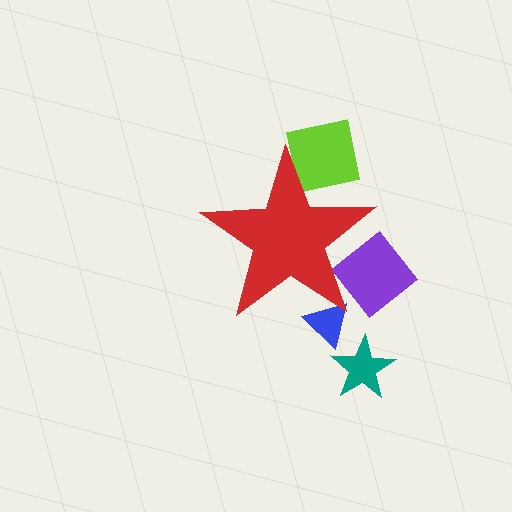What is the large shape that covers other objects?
A red star.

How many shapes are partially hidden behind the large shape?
3 shapes are partially hidden.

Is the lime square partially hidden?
Yes, the lime square is partially hidden behind the red star.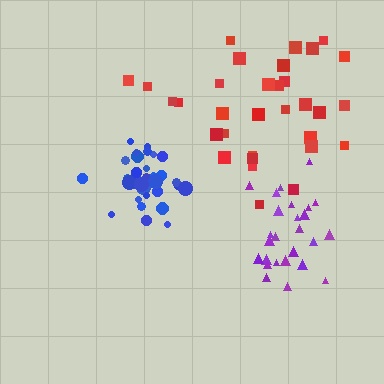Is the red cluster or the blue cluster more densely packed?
Blue.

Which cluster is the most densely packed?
Blue.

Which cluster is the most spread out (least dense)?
Red.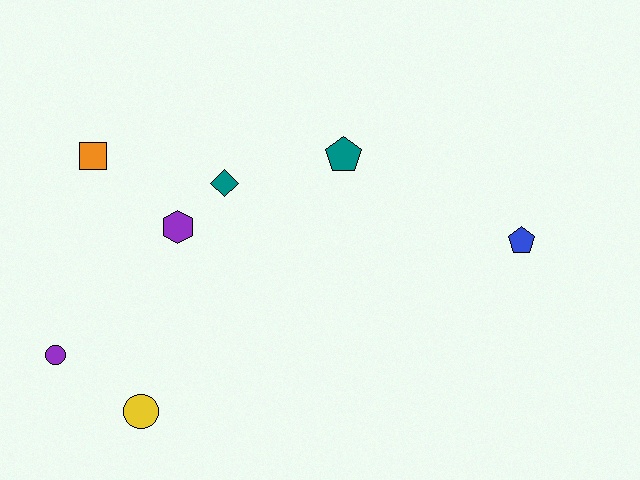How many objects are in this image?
There are 7 objects.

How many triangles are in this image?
There are no triangles.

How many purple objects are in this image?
There are 2 purple objects.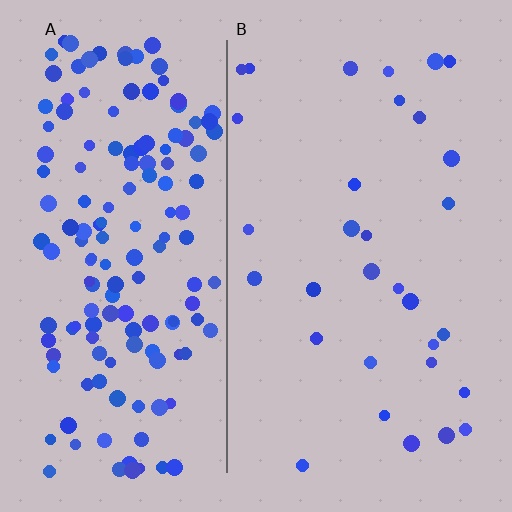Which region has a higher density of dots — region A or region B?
A (the left).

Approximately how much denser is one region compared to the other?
Approximately 5.1× — region A over region B.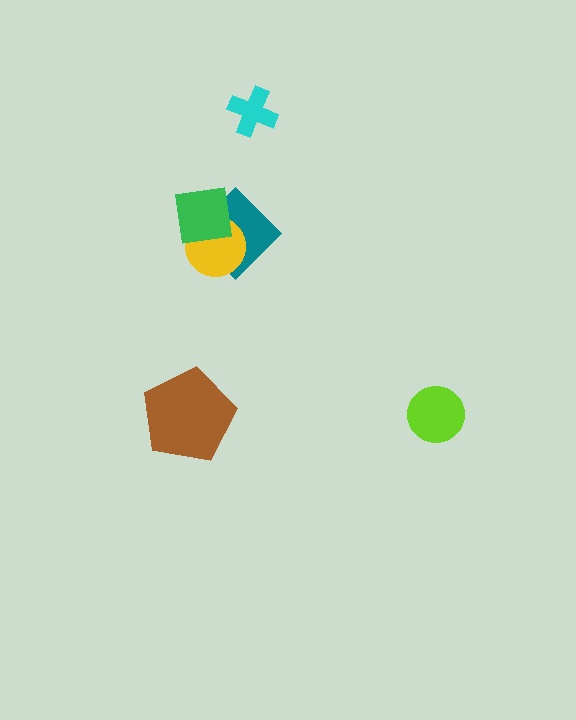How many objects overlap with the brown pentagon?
0 objects overlap with the brown pentagon.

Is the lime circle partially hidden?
No, no other shape covers it.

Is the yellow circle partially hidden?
Yes, it is partially covered by another shape.